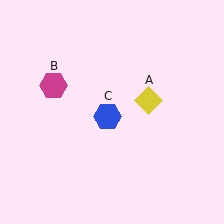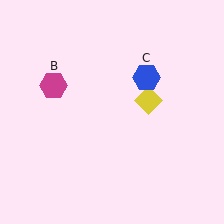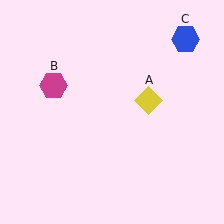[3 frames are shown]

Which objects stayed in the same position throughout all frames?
Yellow diamond (object A) and magenta hexagon (object B) remained stationary.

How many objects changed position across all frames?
1 object changed position: blue hexagon (object C).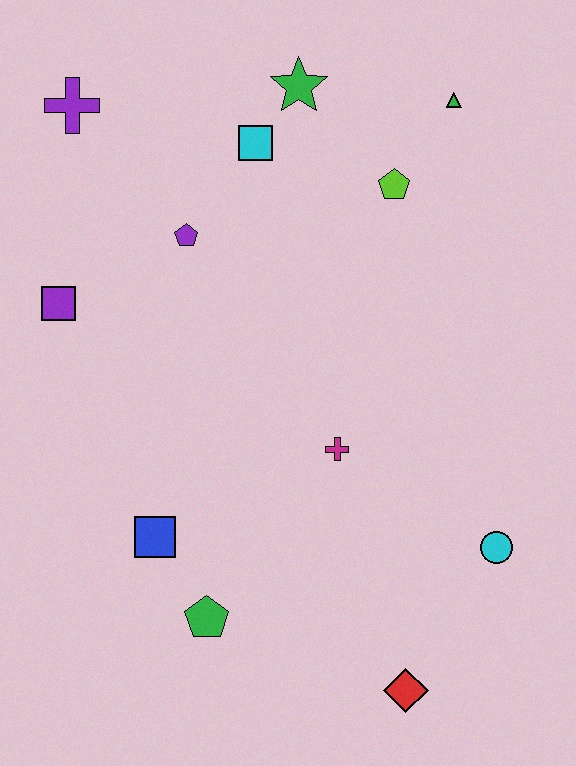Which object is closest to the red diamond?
The cyan circle is closest to the red diamond.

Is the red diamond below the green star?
Yes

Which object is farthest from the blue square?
The green triangle is farthest from the blue square.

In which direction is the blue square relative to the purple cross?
The blue square is below the purple cross.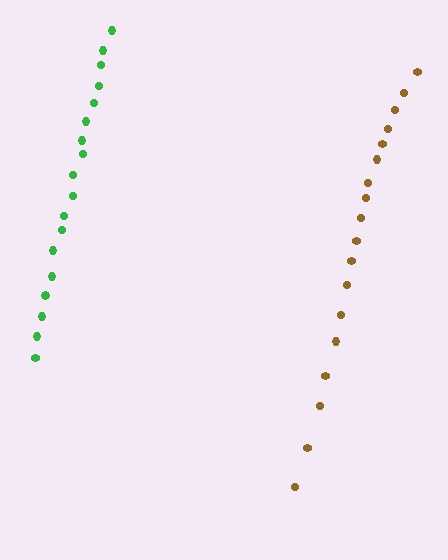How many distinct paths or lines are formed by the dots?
There are 2 distinct paths.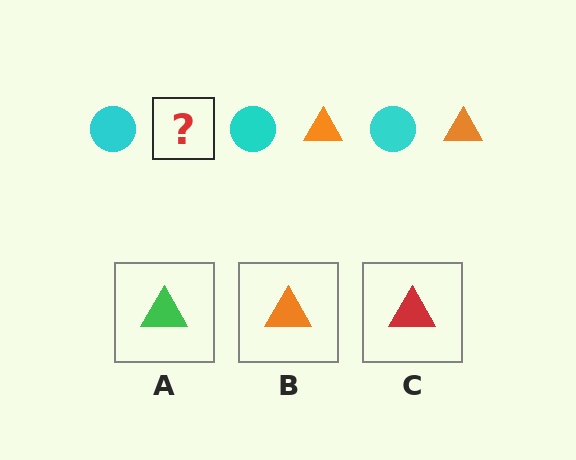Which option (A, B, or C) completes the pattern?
B.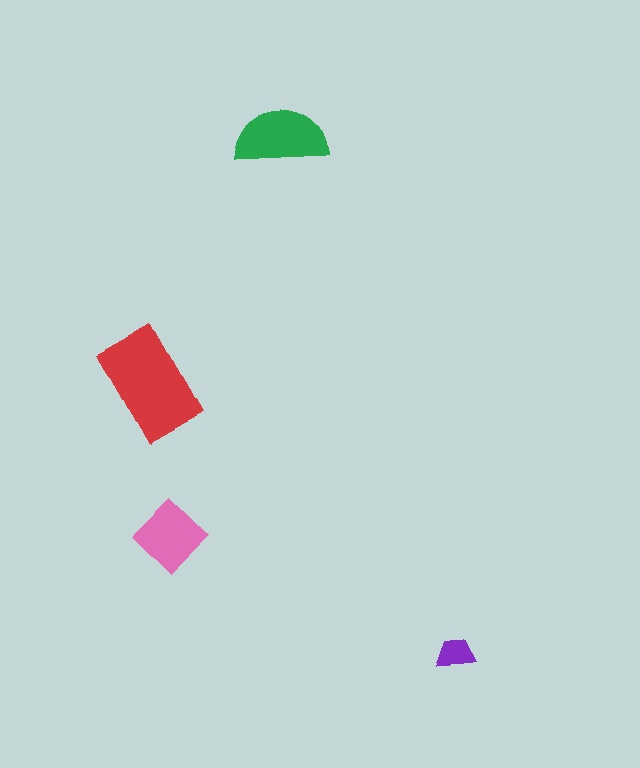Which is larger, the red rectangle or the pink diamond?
The red rectangle.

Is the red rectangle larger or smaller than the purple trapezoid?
Larger.